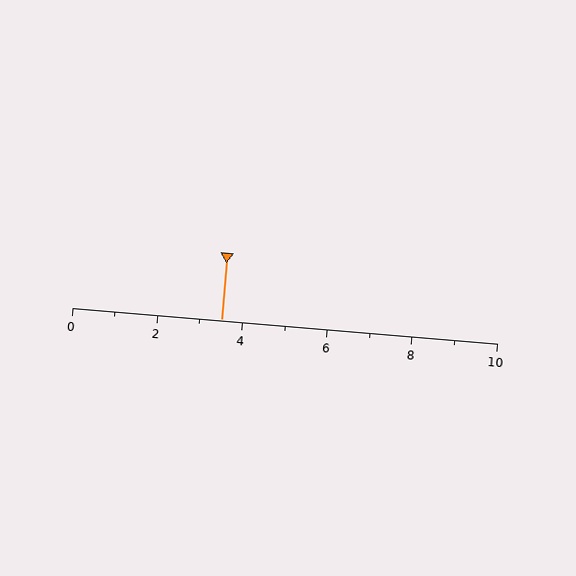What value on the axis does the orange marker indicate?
The marker indicates approximately 3.5.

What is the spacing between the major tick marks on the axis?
The major ticks are spaced 2 apart.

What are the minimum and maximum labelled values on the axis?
The axis runs from 0 to 10.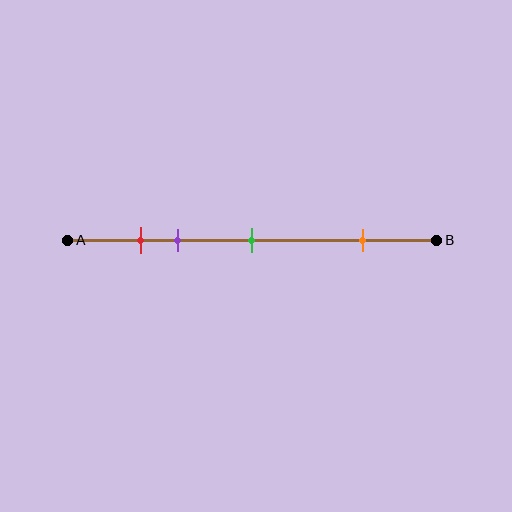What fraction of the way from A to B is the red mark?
The red mark is approximately 20% (0.2) of the way from A to B.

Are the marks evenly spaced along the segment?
No, the marks are not evenly spaced.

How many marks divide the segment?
There are 4 marks dividing the segment.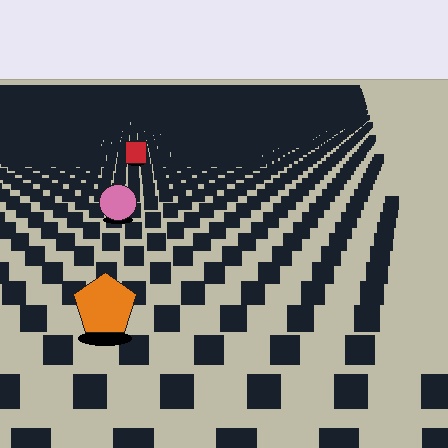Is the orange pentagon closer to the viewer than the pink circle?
Yes. The orange pentagon is closer — you can tell from the texture gradient: the ground texture is coarser near it.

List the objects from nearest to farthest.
From nearest to farthest: the orange pentagon, the pink circle, the red square.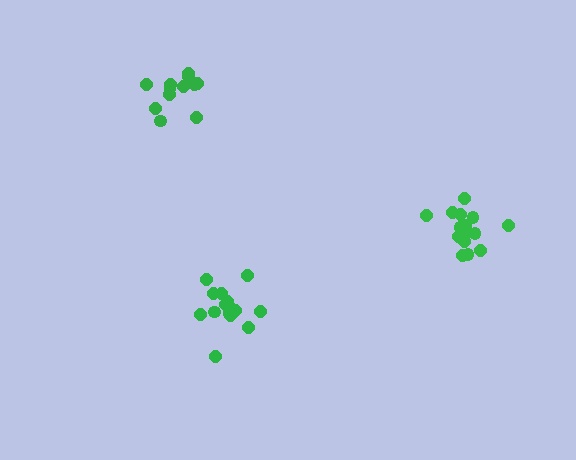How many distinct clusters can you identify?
There are 3 distinct clusters.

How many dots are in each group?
Group 1: 15 dots, Group 2: 15 dots, Group 3: 12 dots (42 total).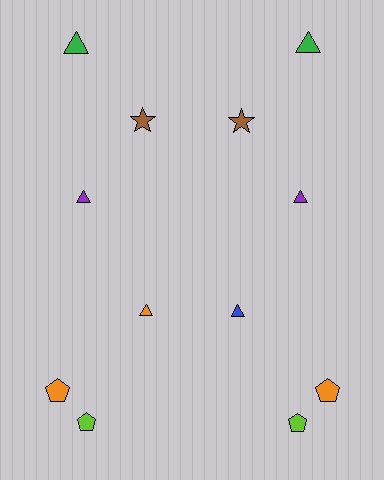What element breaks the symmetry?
The blue triangle on the right side breaks the symmetry — its mirror counterpart is orange.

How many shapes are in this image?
There are 12 shapes in this image.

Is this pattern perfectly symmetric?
No, the pattern is not perfectly symmetric. The blue triangle on the right side breaks the symmetry — its mirror counterpart is orange.